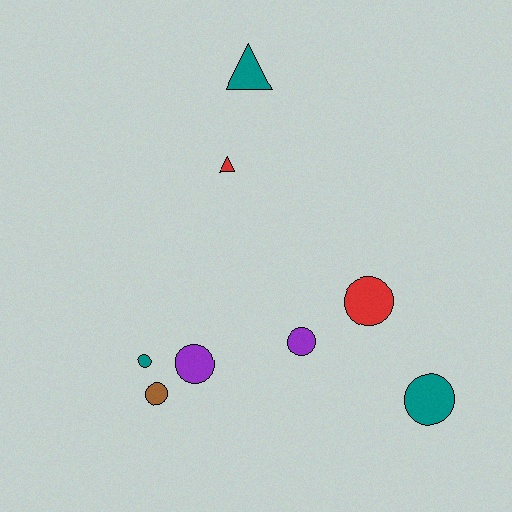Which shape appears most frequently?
Circle, with 6 objects.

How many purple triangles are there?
There are no purple triangles.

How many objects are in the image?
There are 8 objects.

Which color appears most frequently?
Teal, with 3 objects.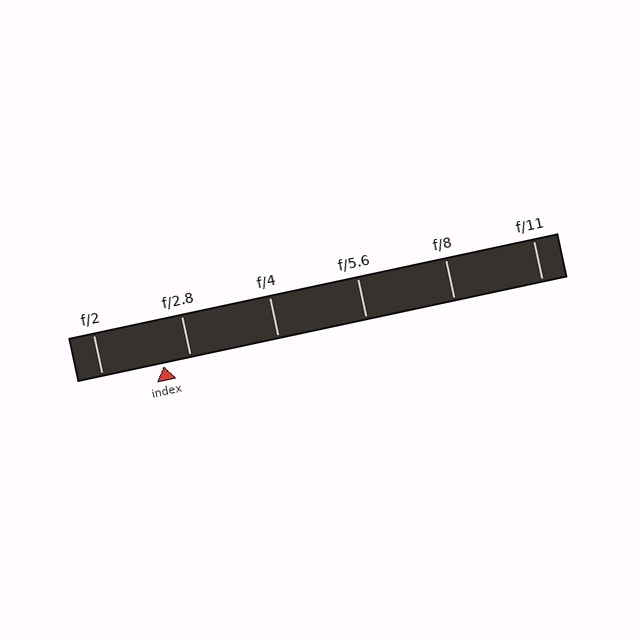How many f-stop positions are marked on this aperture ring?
There are 6 f-stop positions marked.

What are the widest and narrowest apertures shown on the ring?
The widest aperture shown is f/2 and the narrowest is f/11.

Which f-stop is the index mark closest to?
The index mark is closest to f/2.8.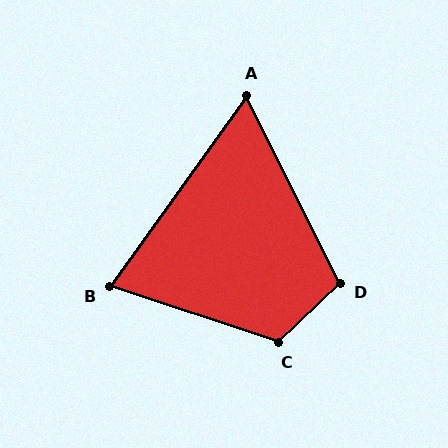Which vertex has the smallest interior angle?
A, at approximately 62 degrees.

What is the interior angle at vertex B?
Approximately 73 degrees (acute).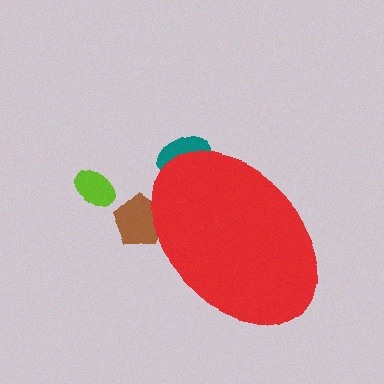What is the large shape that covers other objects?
A red ellipse.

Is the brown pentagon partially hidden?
Yes, the brown pentagon is partially hidden behind the red ellipse.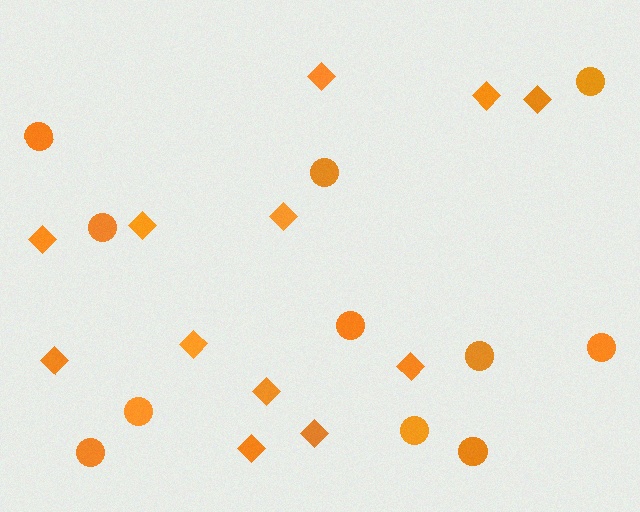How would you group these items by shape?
There are 2 groups: one group of diamonds (12) and one group of circles (11).